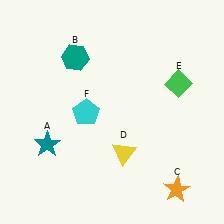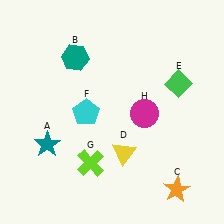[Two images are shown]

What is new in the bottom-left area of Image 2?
A lime cross (G) was added in the bottom-left area of Image 2.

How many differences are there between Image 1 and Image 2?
There are 2 differences between the two images.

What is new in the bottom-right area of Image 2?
A magenta circle (H) was added in the bottom-right area of Image 2.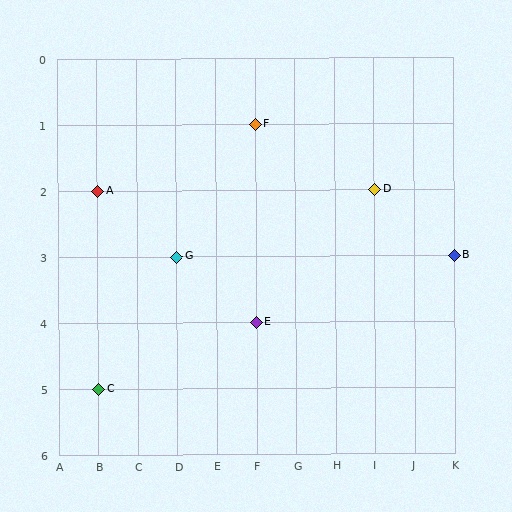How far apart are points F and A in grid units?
Points F and A are 4 columns and 1 row apart (about 4.1 grid units diagonally).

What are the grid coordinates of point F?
Point F is at grid coordinates (F, 1).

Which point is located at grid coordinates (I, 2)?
Point D is at (I, 2).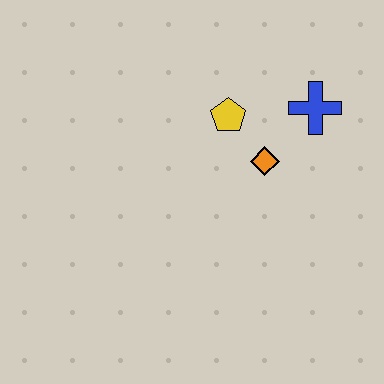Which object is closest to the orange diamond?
The yellow pentagon is closest to the orange diamond.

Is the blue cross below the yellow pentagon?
No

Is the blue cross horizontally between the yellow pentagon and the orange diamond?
No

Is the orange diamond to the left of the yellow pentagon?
No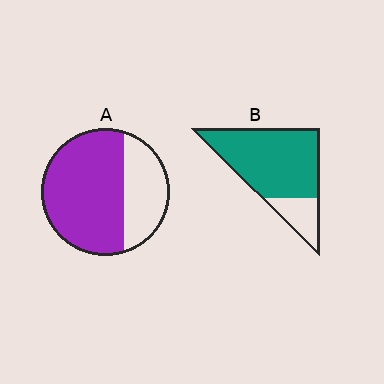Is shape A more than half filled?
Yes.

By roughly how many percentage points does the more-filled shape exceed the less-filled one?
By roughly 10 percentage points (B over A).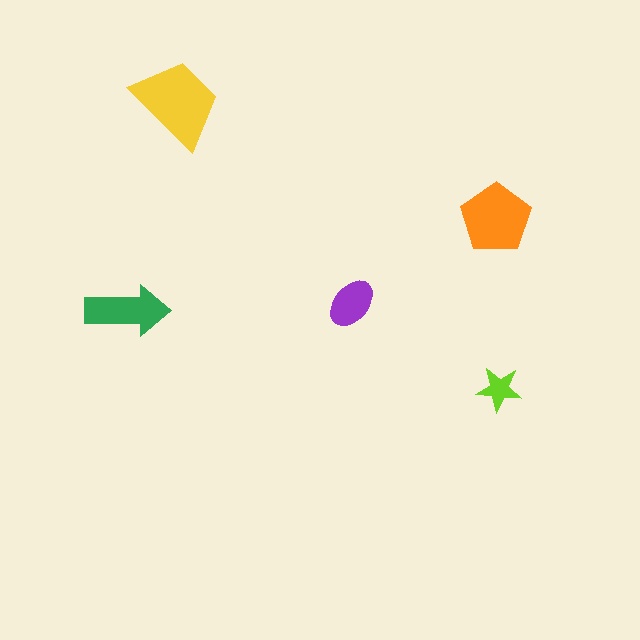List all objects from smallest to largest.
The lime star, the purple ellipse, the green arrow, the orange pentagon, the yellow trapezoid.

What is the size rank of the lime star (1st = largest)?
5th.